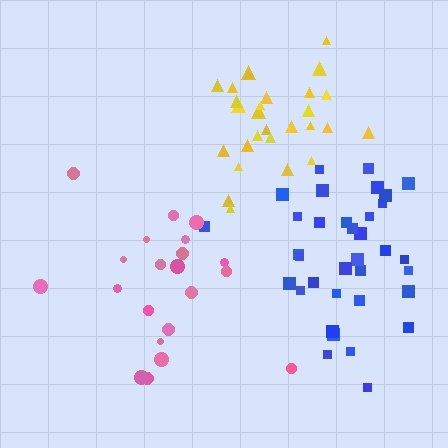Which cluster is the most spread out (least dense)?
Pink.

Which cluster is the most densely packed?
Blue.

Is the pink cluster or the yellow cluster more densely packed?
Yellow.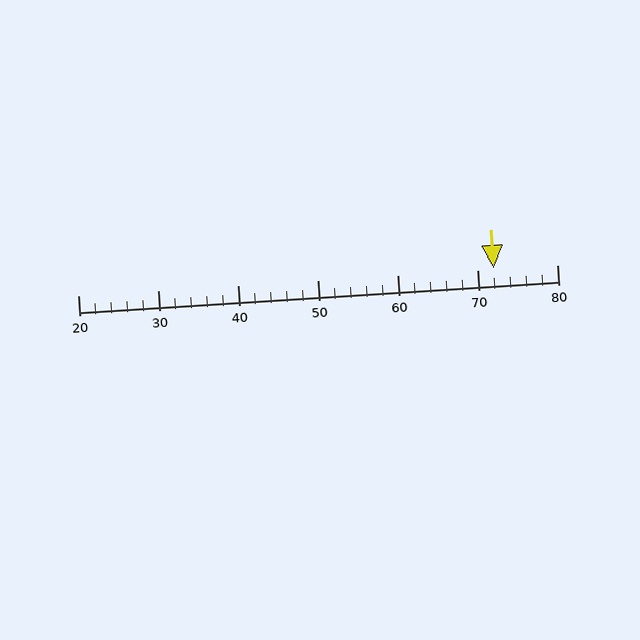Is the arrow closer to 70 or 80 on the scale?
The arrow is closer to 70.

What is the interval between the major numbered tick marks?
The major tick marks are spaced 10 units apart.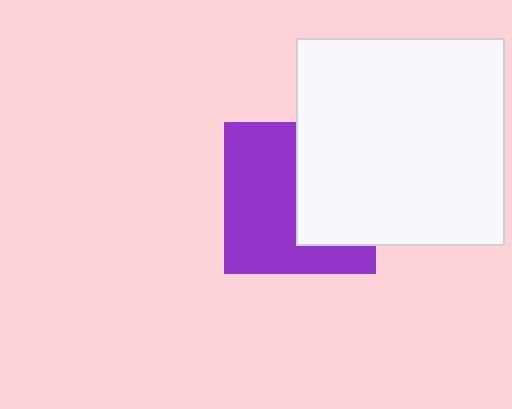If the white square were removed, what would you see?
You would see the complete purple square.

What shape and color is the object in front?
The object in front is a white square.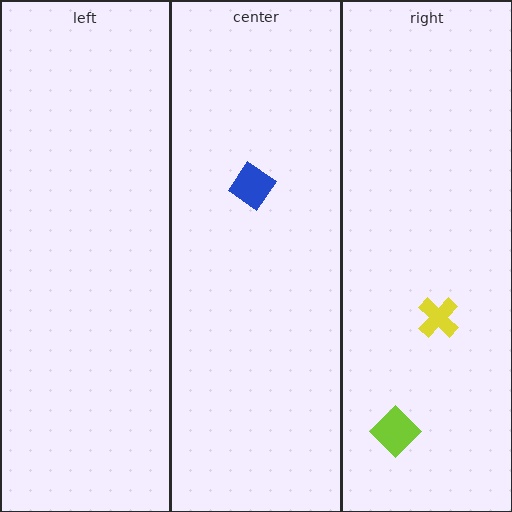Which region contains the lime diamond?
The right region.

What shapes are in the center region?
The blue diamond.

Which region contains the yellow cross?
The right region.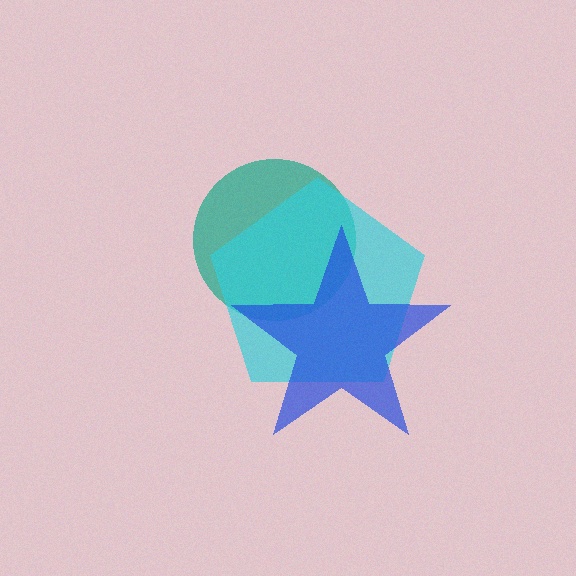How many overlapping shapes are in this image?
There are 3 overlapping shapes in the image.